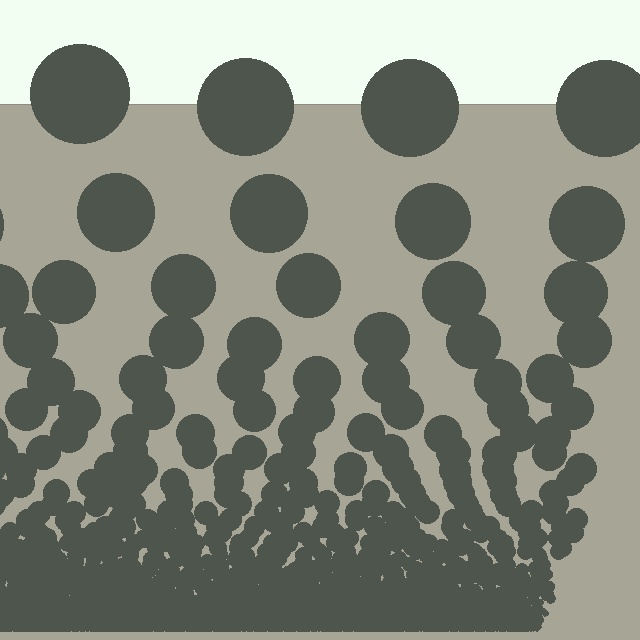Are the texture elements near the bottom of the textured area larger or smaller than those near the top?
Smaller. The gradient is inverted — elements near the bottom are smaller and denser.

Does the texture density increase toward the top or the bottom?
Density increases toward the bottom.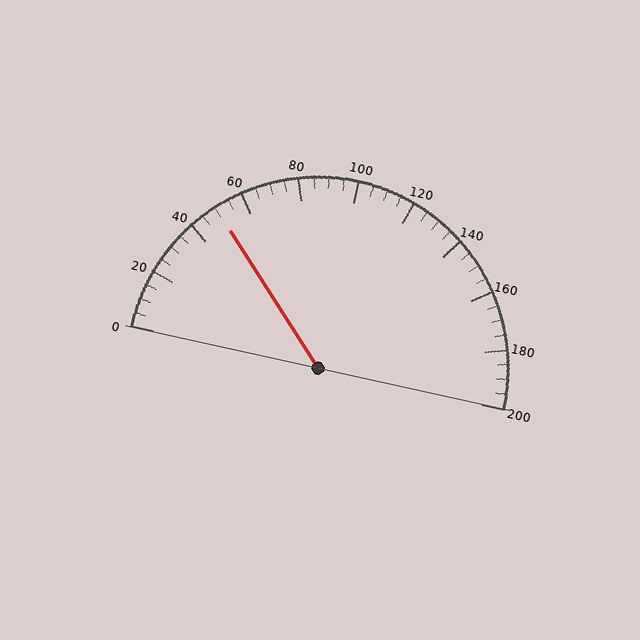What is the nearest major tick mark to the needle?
The nearest major tick mark is 40.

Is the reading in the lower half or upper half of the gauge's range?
The reading is in the lower half of the range (0 to 200).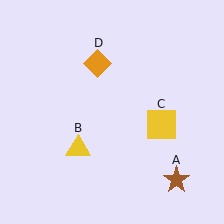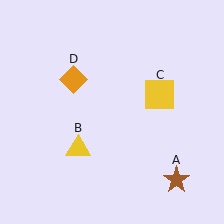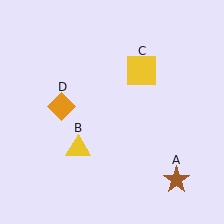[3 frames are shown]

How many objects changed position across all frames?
2 objects changed position: yellow square (object C), orange diamond (object D).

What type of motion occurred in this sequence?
The yellow square (object C), orange diamond (object D) rotated counterclockwise around the center of the scene.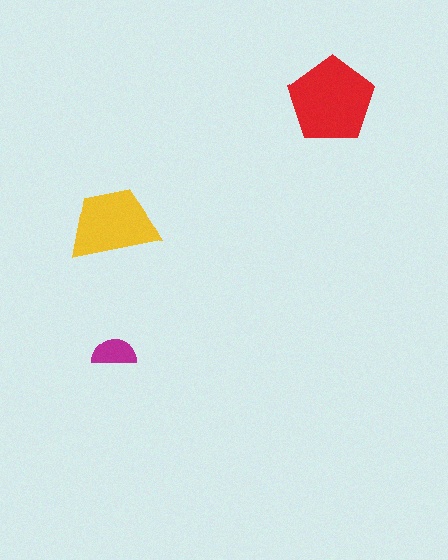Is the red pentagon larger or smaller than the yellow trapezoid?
Larger.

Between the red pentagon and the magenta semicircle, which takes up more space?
The red pentagon.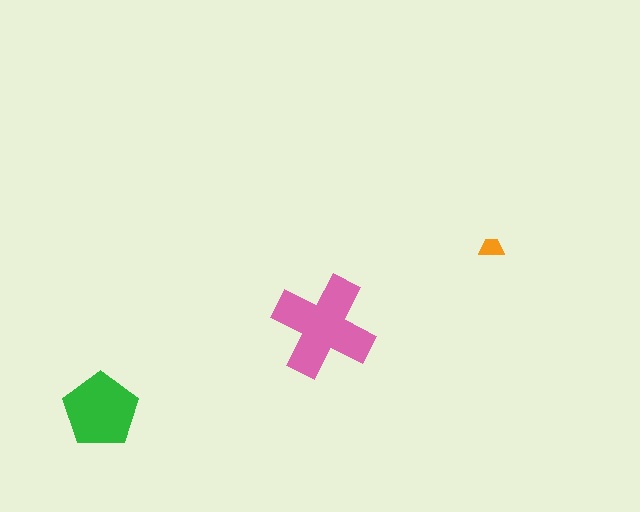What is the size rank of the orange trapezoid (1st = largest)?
3rd.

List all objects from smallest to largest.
The orange trapezoid, the green pentagon, the pink cross.